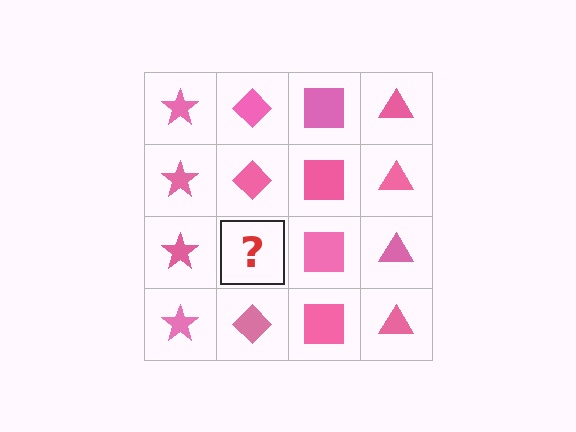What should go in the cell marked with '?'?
The missing cell should contain a pink diamond.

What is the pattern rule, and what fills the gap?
The rule is that each column has a consistent shape. The gap should be filled with a pink diamond.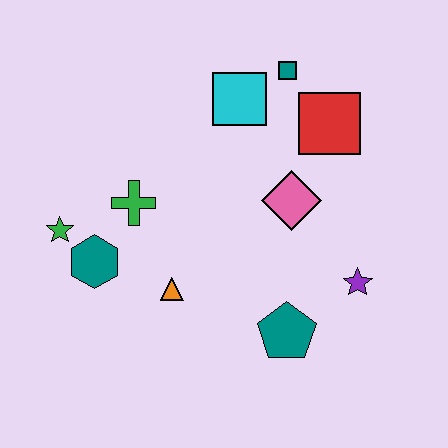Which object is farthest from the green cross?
The purple star is farthest from the green cross.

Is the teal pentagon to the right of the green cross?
Yes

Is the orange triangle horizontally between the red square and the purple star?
No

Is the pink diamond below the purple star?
No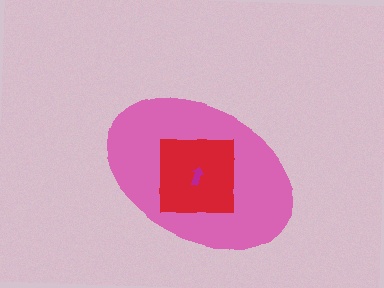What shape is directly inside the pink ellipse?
The red square.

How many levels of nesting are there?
3.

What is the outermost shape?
The pink ellipse.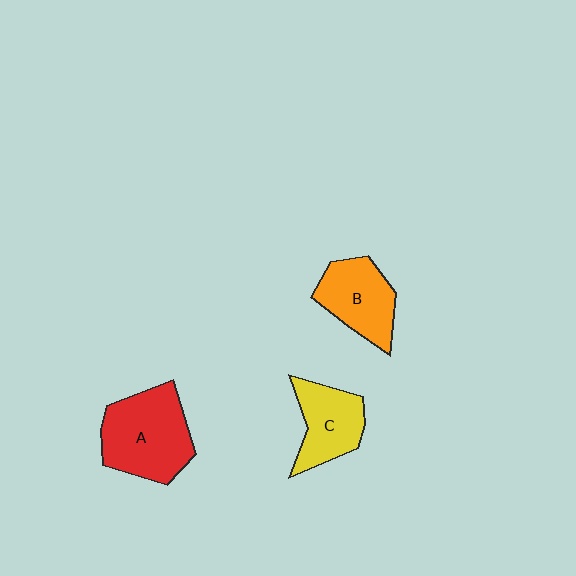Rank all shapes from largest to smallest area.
From largest to smallest: A (red), B (orange), C (yellow).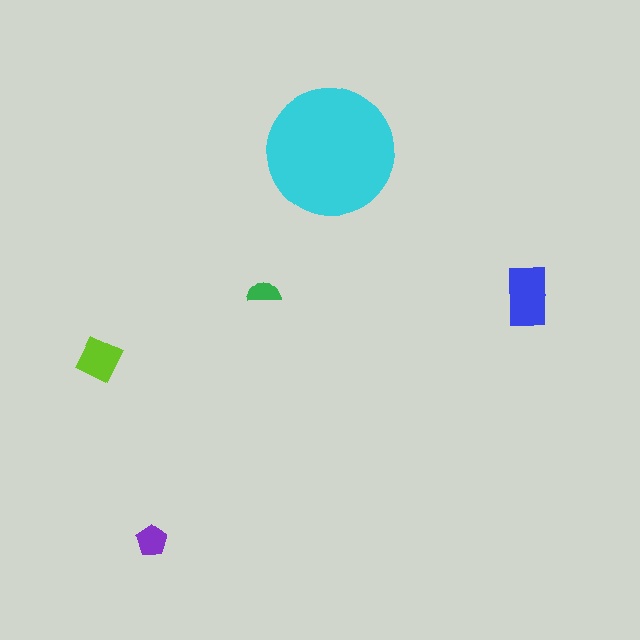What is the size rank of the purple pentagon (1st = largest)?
4th.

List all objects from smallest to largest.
The green semicircle, the purple pentagon, the lime diamond, the blue rectangle, the cyan circle.